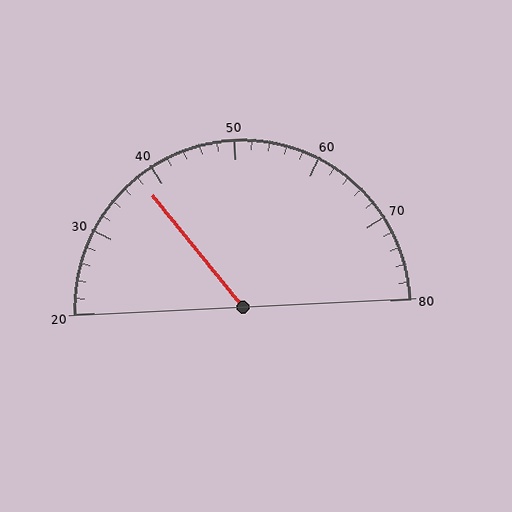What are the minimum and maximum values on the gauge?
The gauge ranges from 20 to 80.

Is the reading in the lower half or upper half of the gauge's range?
The reading is in the lower half of the range (20 to 80).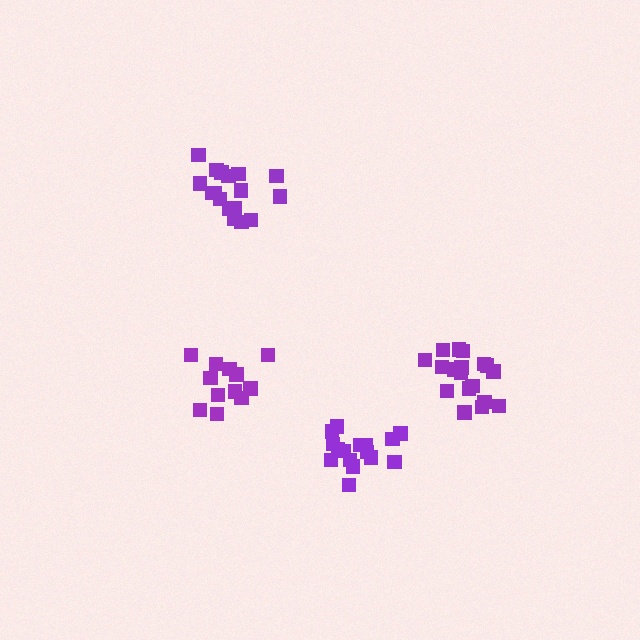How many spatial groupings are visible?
There are 4 spatial groupings.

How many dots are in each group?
Group 1: 18 dots, Group 2: 12 dots, Group 3: 18 dots, Group 4: 16 dots (64 total).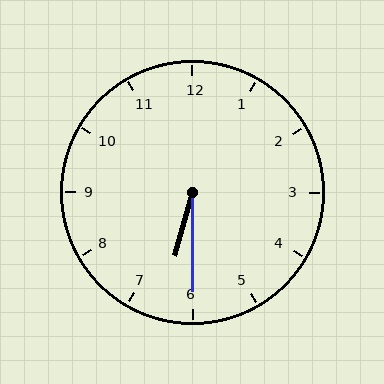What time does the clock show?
6:30.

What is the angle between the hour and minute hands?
Approximately 15 degrees.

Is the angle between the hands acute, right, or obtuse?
It is acute.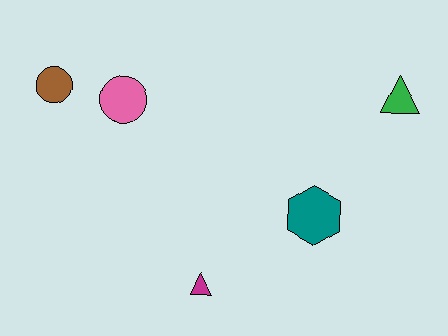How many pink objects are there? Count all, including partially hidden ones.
There is 1 pink object.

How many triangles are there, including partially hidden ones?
There are 2 triangles.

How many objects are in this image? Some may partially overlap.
There are 5 objects.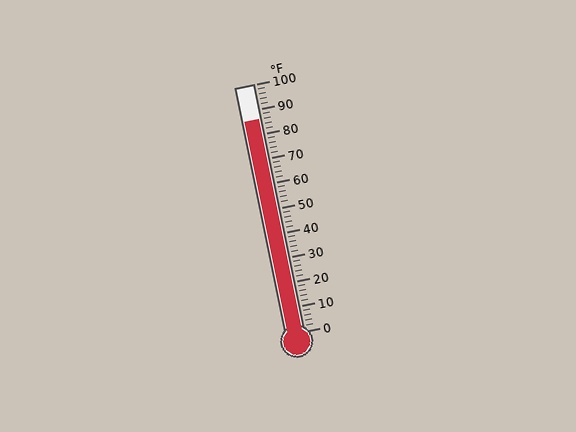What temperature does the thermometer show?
The thermometer shows approximately 86°F.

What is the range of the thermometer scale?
The thermometer scale ranges from 0°F to 100°F.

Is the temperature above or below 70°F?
The temperature is above 70°F.